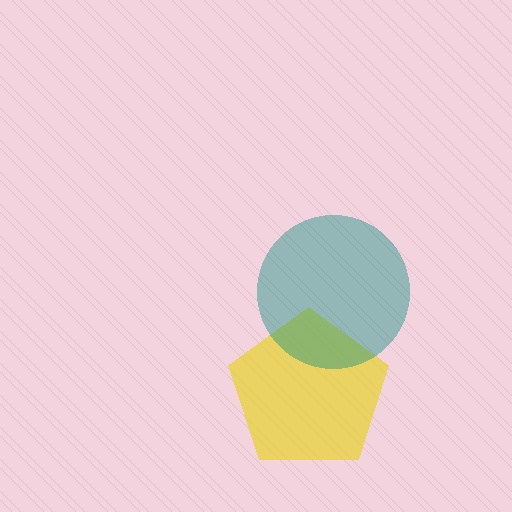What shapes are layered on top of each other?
The layered shapes are: a yellow pentagon, a teal circle.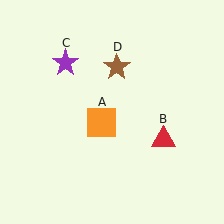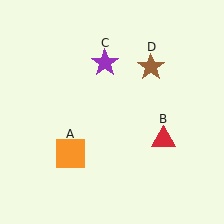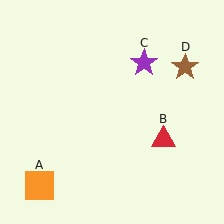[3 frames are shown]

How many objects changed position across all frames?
3 objects changed position: orange square (object A), purple star (object C), brown star (object D).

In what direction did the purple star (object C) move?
The purple star (object C) moved right.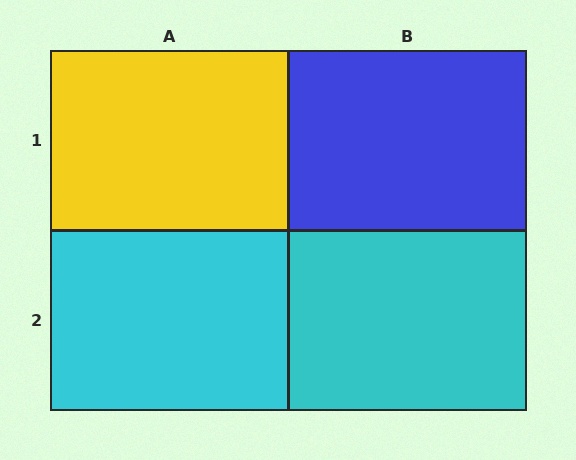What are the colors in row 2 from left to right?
Cyan, cyan.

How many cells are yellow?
1 cell is yellow.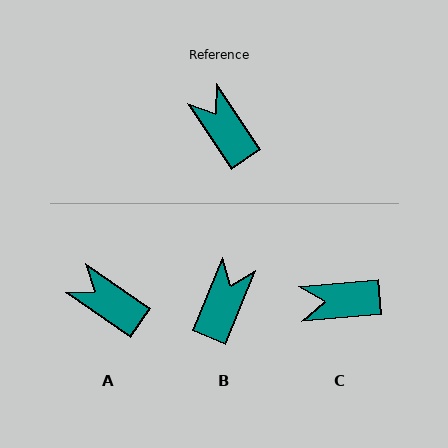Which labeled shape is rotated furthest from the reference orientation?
C, about 61 degrees away.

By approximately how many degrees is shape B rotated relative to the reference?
Approximately 57 degrees clockwise.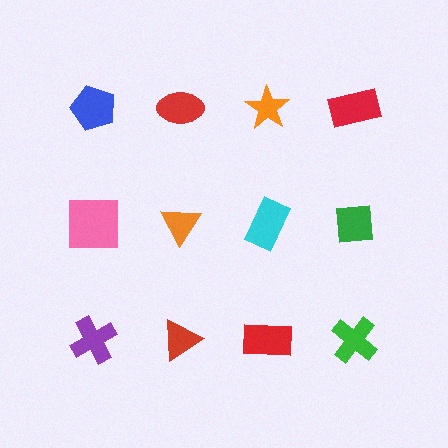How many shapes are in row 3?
4 shapes.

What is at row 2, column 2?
An orange triangle.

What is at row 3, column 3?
A red rectangle.